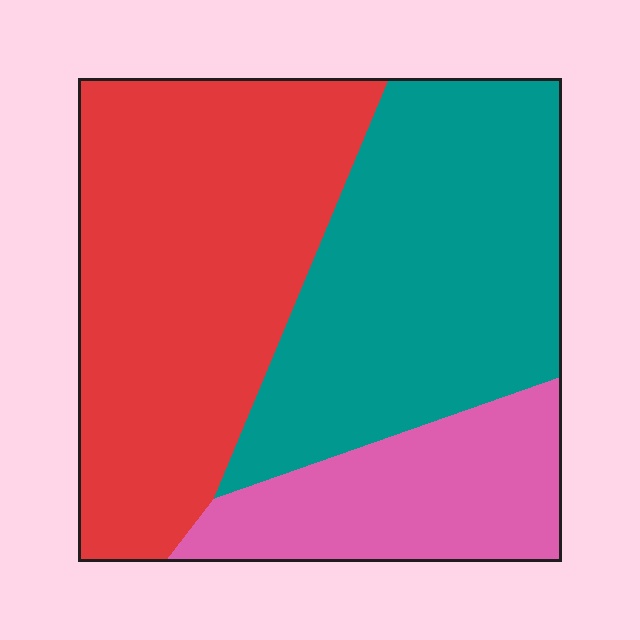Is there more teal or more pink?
Teal.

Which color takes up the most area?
Red, at roughly 45%.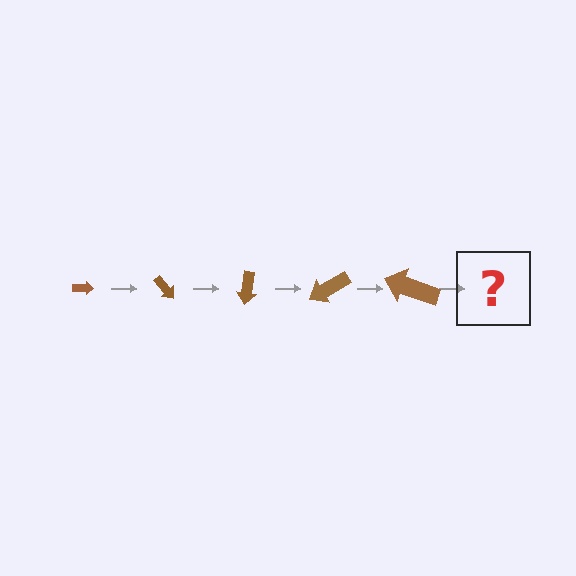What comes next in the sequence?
The next element should be an arrow, larger than the previous one and rotated 250 degrees from the start.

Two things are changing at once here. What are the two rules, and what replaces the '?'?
The two rules are that the arrow grows larger each step and it rotates 50 degrees each step. The '?' should be an arrow, larger than the previous one and rotated 250 degrees from the start.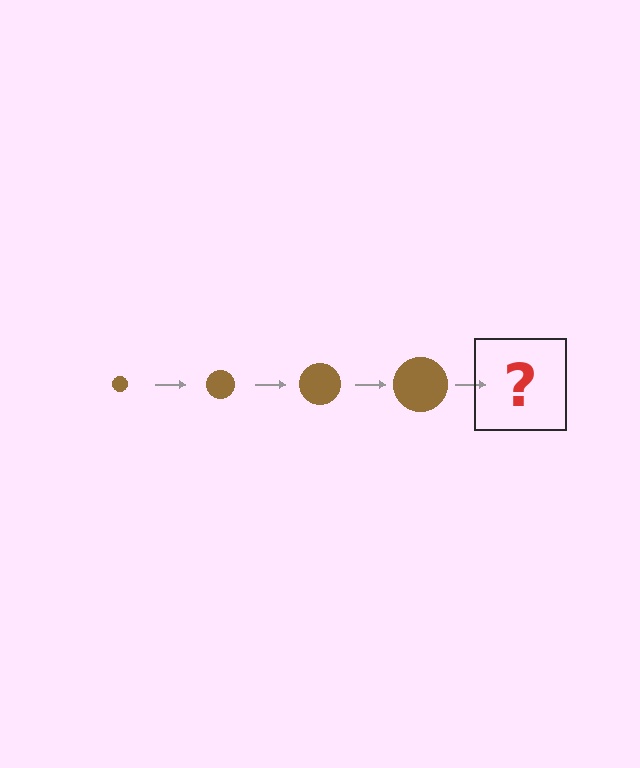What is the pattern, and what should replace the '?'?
The pattern is that the circle gets progressively larger each step. The '?' should be a brown circle, larger than the previous one.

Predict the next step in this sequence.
The next step is a brown circle, larger than the previous one.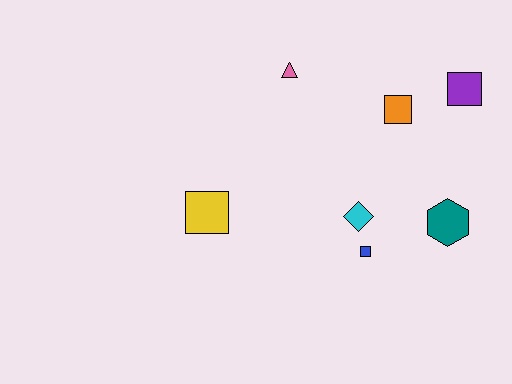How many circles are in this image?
There are no circles.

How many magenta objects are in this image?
There are no magenta objects.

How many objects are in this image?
There are 7 objects.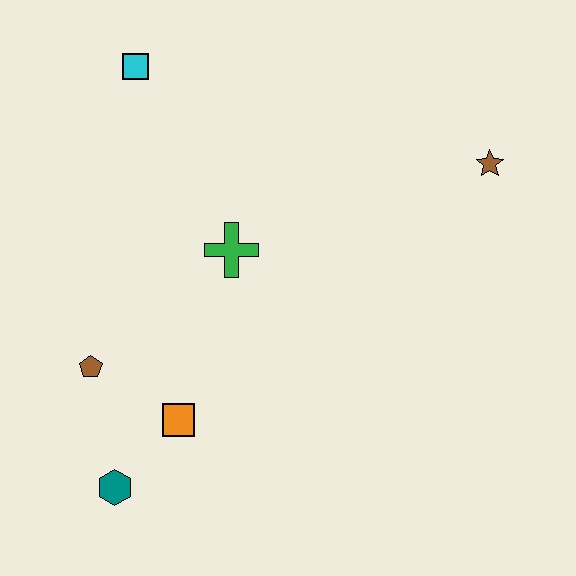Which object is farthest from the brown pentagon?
The brown star is farthest from the brown pentagon.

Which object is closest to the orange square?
The teal hexagon is closest to the orange square.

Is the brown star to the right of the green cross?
Yes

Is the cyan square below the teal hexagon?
No